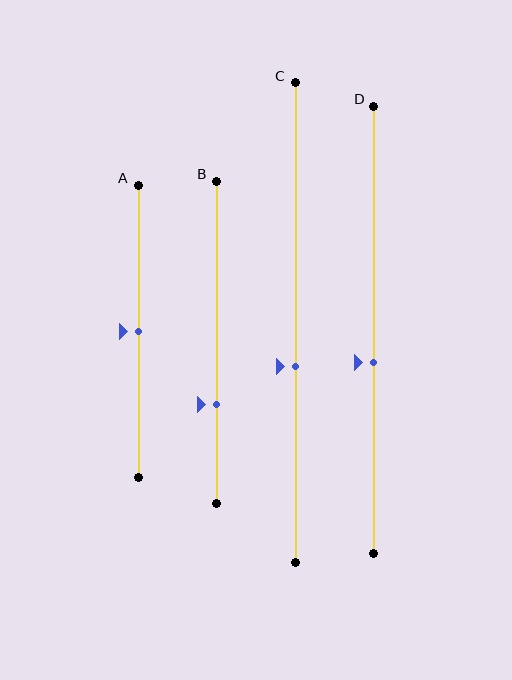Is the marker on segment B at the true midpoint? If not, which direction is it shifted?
No, the marker on segment B is shifted downward by about 19% of the segment length.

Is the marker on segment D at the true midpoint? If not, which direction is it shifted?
No, the marker on segment D is shifted downward by about 7% of the segment length.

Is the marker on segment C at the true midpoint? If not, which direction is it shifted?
No, the marker on segment C is shifted downward by about 9% of the segment length.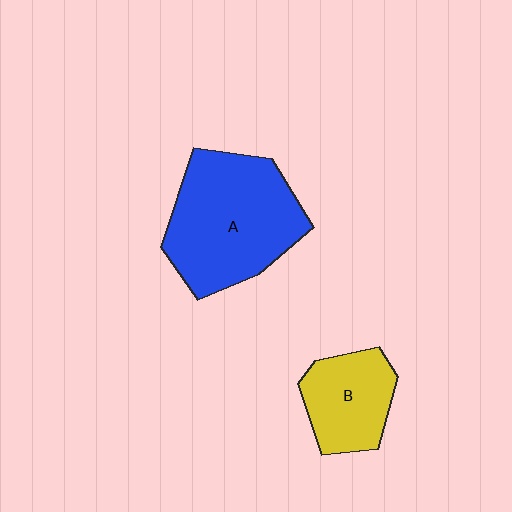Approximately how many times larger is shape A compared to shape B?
Approximately 1.9 times.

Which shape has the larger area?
Shape A (blue).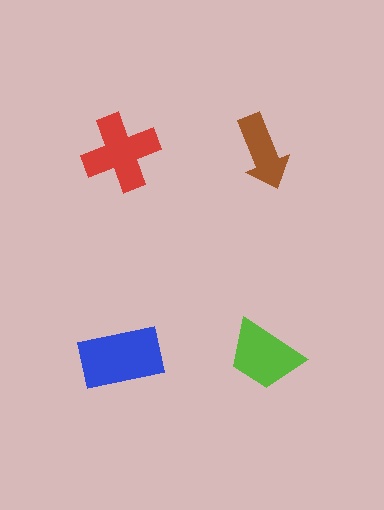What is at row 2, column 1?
A blue rectangle.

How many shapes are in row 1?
2 shapes.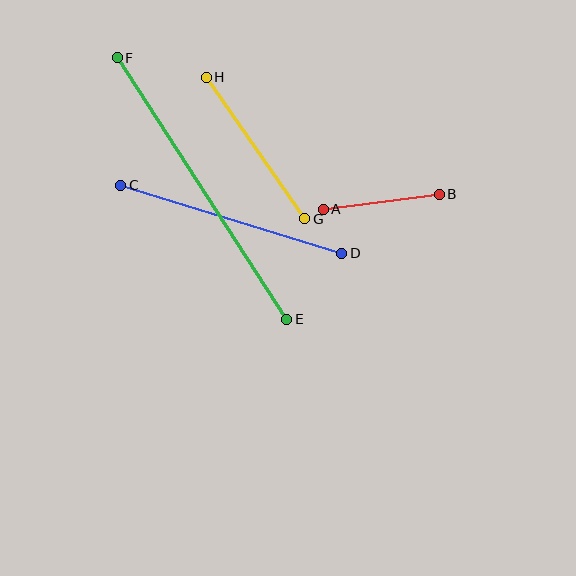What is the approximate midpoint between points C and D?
The midpoint is at approximately (231, 219) pixels.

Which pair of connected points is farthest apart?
Points E and F are farthest apart.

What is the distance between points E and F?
The distance is approximately 311 pixels.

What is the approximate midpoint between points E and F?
The midpoint is at approximately (202, 188) pixels.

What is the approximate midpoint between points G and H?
The midpoint is at approximately (255, 148) pixels.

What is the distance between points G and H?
The distance is approximately 173 pixels.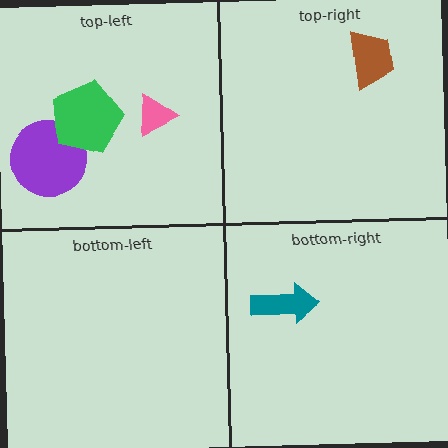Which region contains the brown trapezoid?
The top-right region.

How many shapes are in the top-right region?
1.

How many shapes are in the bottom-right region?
1.